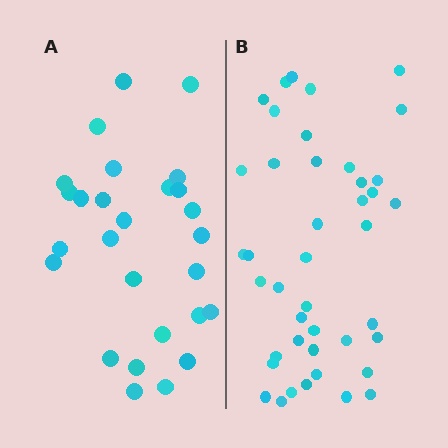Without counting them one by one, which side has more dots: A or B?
Region B (the right region) has more dots.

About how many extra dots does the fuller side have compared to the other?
Region B has approximately 15 more dots than region A.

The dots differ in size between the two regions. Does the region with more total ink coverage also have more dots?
No. Region A has more total ink coverage because its dots are larger, but region B actually contains more individual dots. Total area can be misleading — the number of items is what matters here.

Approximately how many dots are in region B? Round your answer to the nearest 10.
About 40 dots. (The exact count is 42, which rounds to 40.)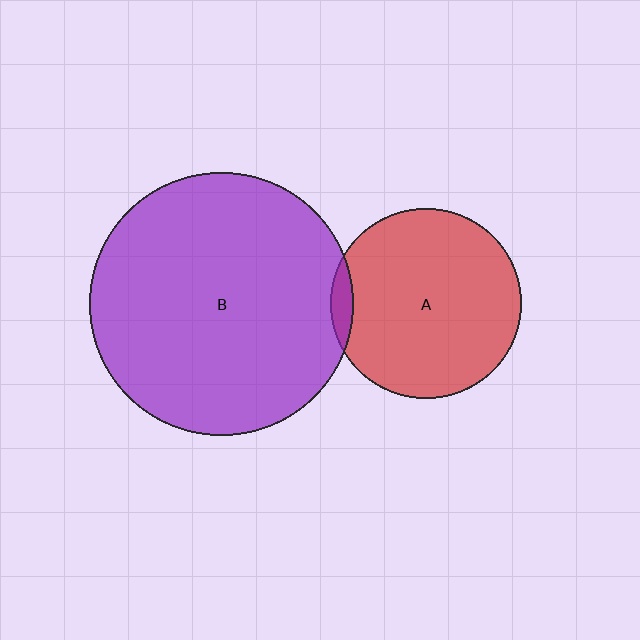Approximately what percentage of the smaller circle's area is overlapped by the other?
Approximately 5%.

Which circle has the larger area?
Circle B (purple).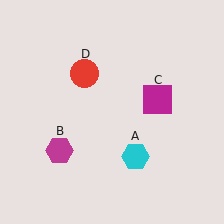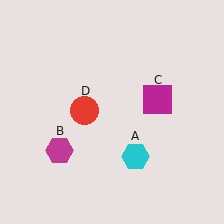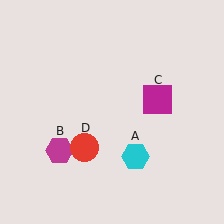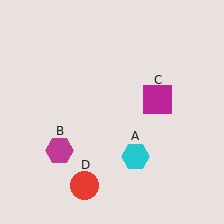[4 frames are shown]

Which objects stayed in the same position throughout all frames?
Cyan hexagon (object A) and magenta hexagon (object B) and magenta square (object C) remained stationary.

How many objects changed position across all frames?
1 object changed position: red circle (object D).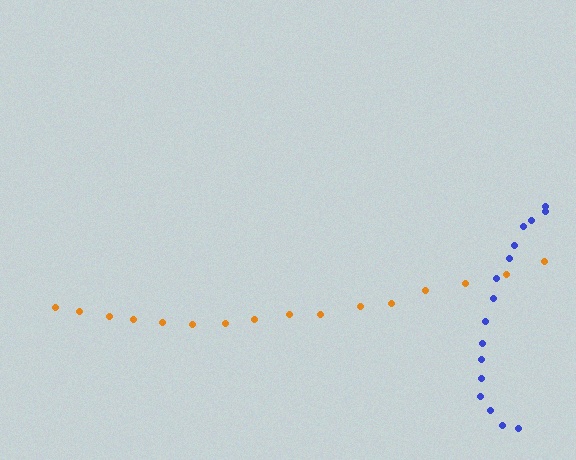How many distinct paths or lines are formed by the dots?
There are 2 distinct paths.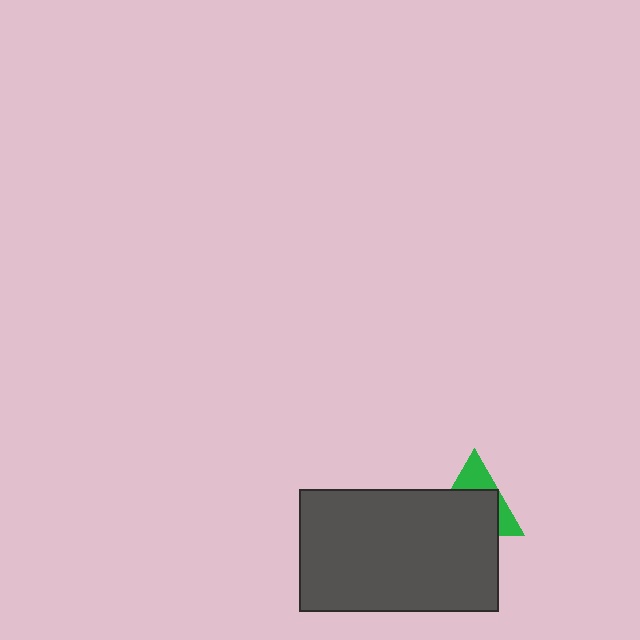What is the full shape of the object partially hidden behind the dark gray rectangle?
The partially hidden object is a green triangle.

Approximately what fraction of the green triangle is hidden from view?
Roughly 65% of the green triangle is hidden behind the dark gray rectangle.